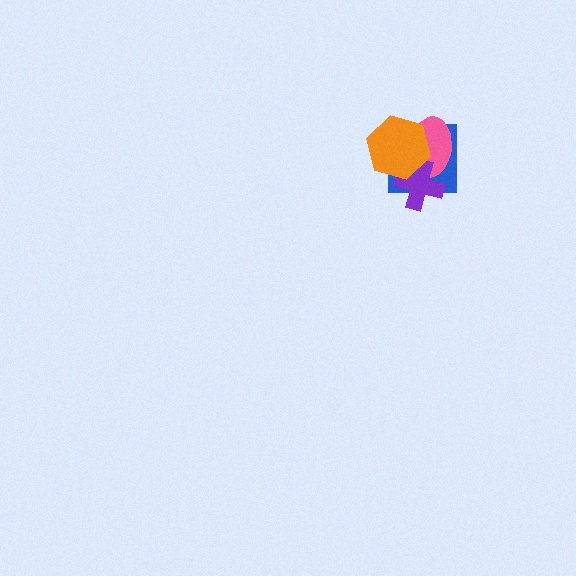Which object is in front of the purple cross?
The orange hexagon is in front of the purple cross.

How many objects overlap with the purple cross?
3 objects overlap with the purple cross.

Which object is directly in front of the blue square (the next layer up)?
The pink ellipse is directly in front of the blue square.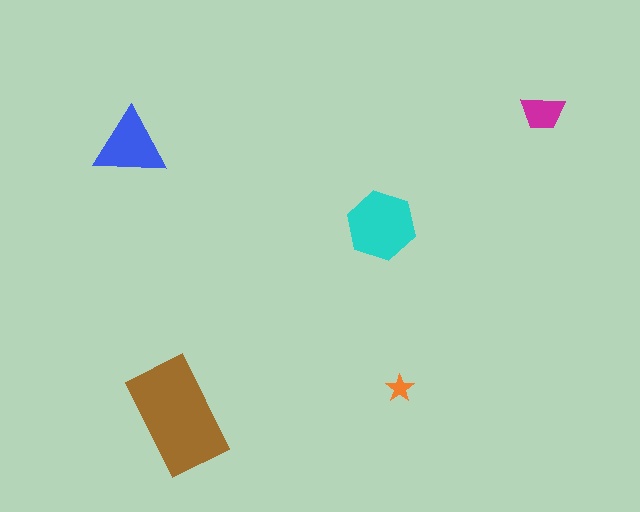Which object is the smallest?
The orange star.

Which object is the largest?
The brown rectangle.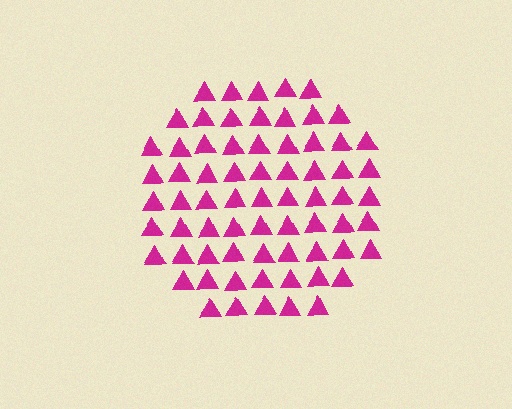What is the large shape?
The large shape is a circle.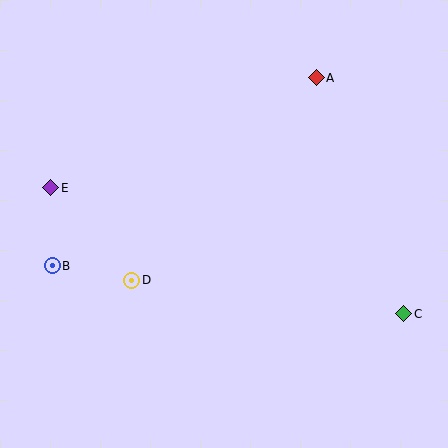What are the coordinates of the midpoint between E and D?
The midpoint between E and D is at (91, 234).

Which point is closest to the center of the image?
Point D at (132, 280) is closest to the center.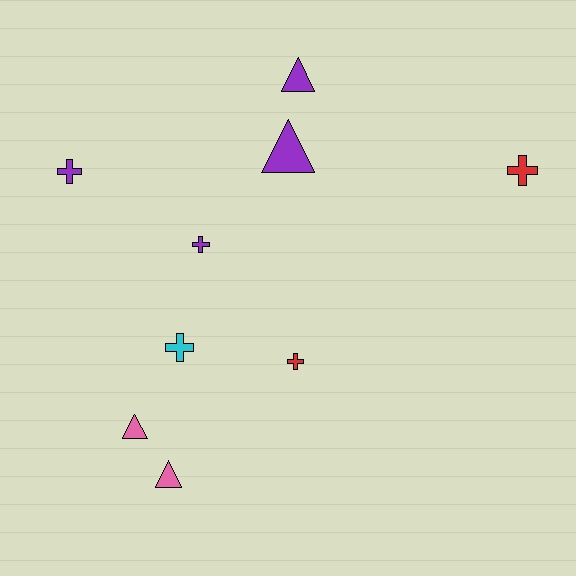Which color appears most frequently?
Purple, with 4 objects.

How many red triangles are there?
There are no red triangles.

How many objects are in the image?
There are 9 objects.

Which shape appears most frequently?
Cross, with 5 objects.